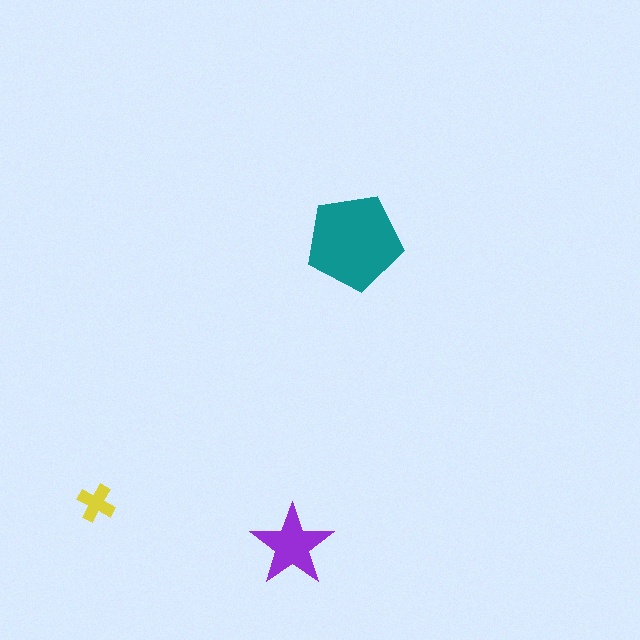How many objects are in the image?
There are 3 objects in the image.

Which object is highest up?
The teal pentagon is topmost.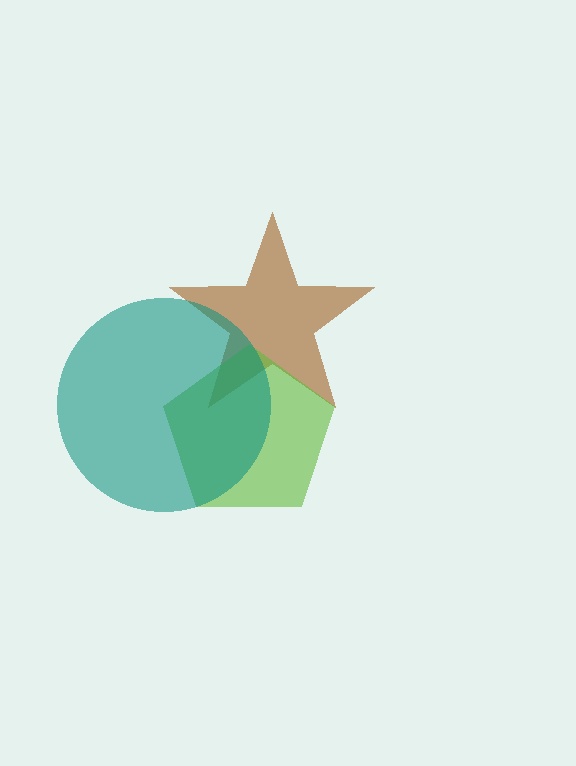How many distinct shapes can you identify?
There are 3 distinct shapes: a brown star, a lime pentagon, a teal circle.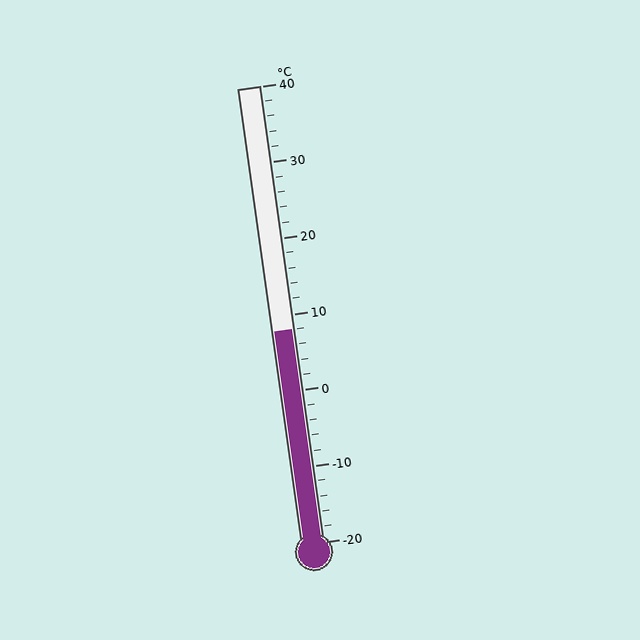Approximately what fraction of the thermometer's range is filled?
The thermometer is filled to approximately 45% of its range.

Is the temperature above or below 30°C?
The temperature is below 30°C.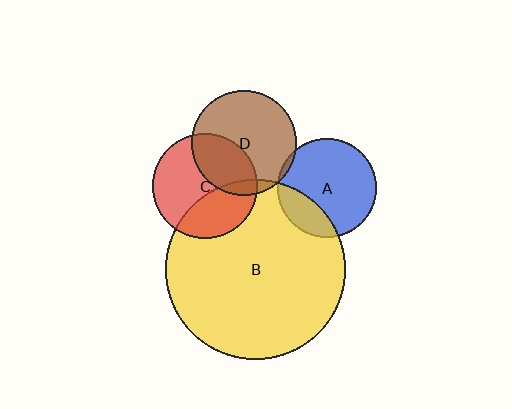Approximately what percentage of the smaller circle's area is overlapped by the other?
Approximately 5%.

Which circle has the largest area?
Circle B (yellow).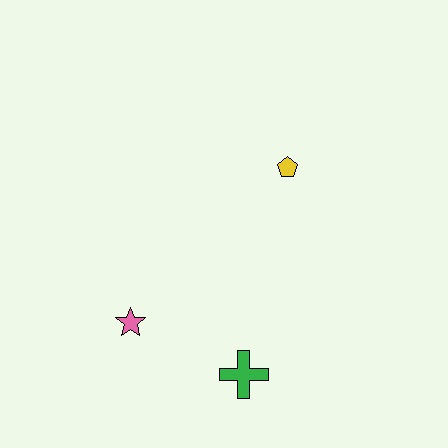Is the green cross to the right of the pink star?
Yes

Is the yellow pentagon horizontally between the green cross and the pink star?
No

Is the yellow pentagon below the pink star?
No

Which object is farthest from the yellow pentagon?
The pink star is farthest from the yellow pentagon.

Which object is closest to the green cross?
The pink star is closest to the green cross.